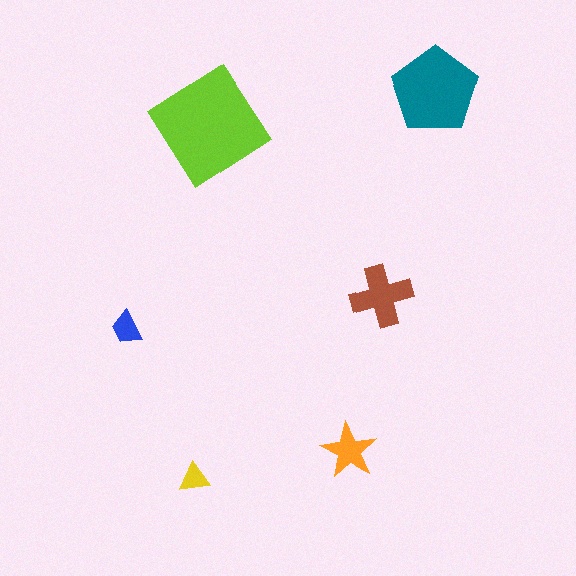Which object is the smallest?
The yellow triangle.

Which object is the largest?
The lime diamond.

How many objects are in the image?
There are 6 objects in the image.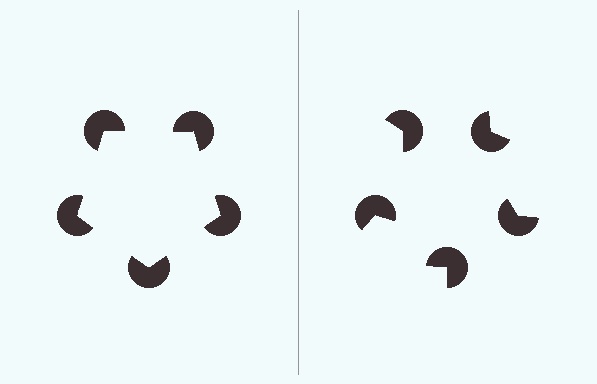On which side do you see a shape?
An illusory pentagon appears on the left side. On the right side the wedge cuts are rotated, so no coherent shape forms.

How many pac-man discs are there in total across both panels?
10 — 5 on each side.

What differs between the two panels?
The pac-man discs are positioned identically on both sides; only the wedge orientations differ. On the left they align to a pentagon; on the right they are misaligned.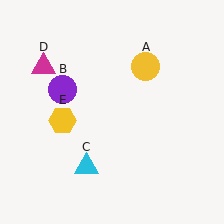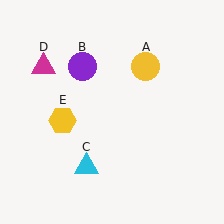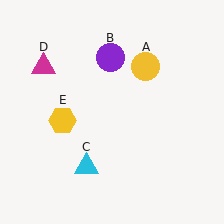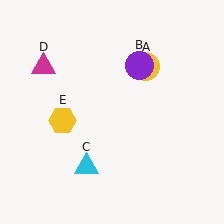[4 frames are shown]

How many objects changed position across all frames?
1 object changed position: purple circle (object B).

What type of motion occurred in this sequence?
The purple circle (object B) rotated clockwise around the center of the scene.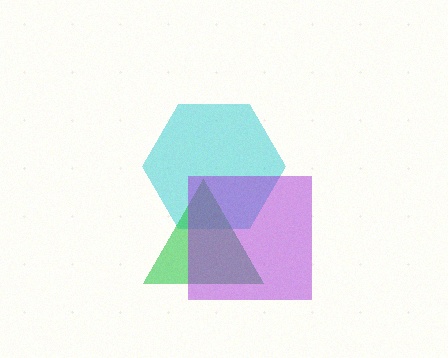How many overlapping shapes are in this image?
There are 3 overlapping shapes in the image.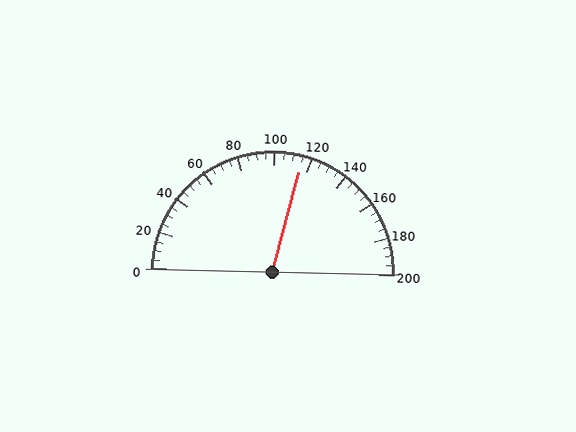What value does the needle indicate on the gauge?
The needle indicates approximately 115.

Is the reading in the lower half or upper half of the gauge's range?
The reading is in the upper half of the range (0 to 200).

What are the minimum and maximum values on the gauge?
The gauge ranges from 0 to 200.